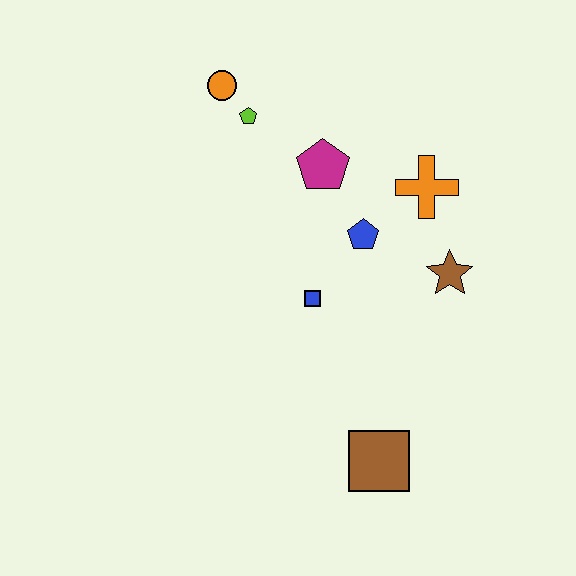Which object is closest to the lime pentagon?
The orange circle is closest to the lime pentagon.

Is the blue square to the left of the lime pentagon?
No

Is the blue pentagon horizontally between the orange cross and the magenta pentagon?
Yes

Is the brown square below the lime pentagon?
Yes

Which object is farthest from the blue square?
The orange circle is farthest from the blue square.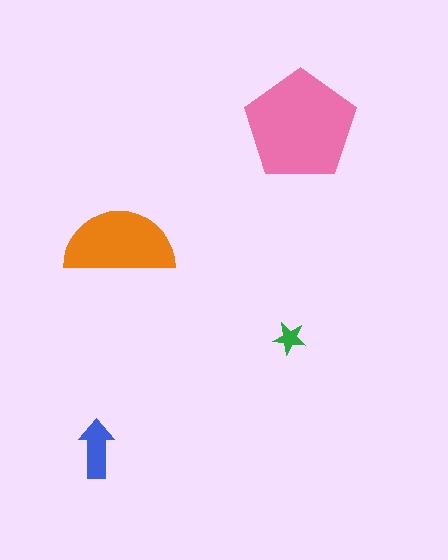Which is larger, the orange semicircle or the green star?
The orange semicircle.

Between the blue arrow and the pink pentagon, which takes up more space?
The pink pentagon.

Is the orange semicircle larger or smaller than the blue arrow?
Larger.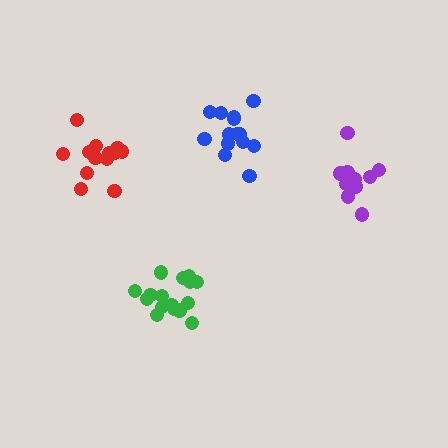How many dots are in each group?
Group 1: 14 dots, Group 2: 13 dots, Group 3: 17 dots, Group 4: 12 dots (56 total).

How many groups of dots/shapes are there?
There are 4 groups.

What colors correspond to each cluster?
The clusters are colored: blue, red, green, purple.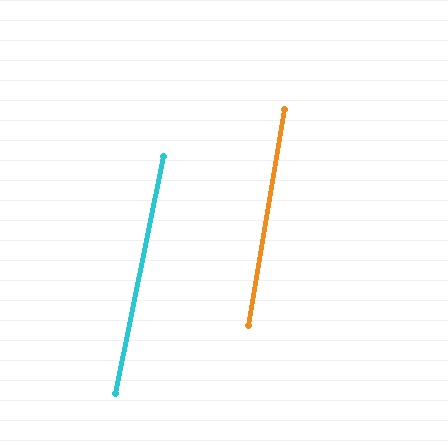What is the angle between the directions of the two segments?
Approximately 2 degrees.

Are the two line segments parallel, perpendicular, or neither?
Parallel — their directions differ by only 2.0°.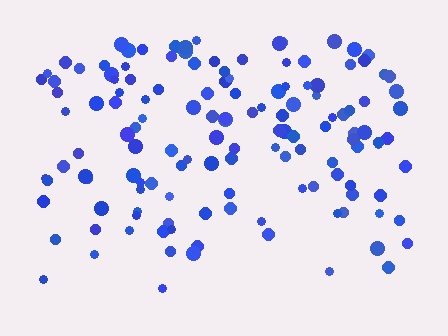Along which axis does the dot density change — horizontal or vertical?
Vertical.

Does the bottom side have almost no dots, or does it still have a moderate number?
Still a moderate number, just noticeably fewer than the top.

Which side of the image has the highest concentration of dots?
The top.